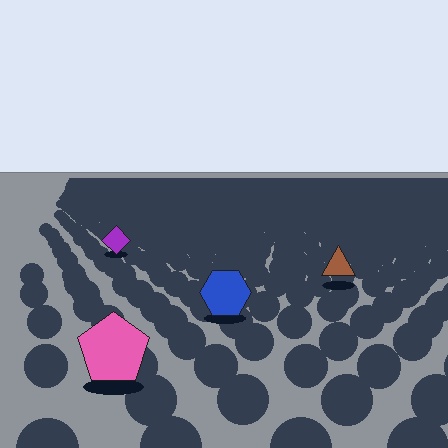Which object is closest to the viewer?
The pink pentagon is closest. The texture marks near it are larger and more spread out.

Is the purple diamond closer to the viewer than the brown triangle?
No. The brown triangle is closer — you can tell from the texture gradient: the ground texture is coarser near it.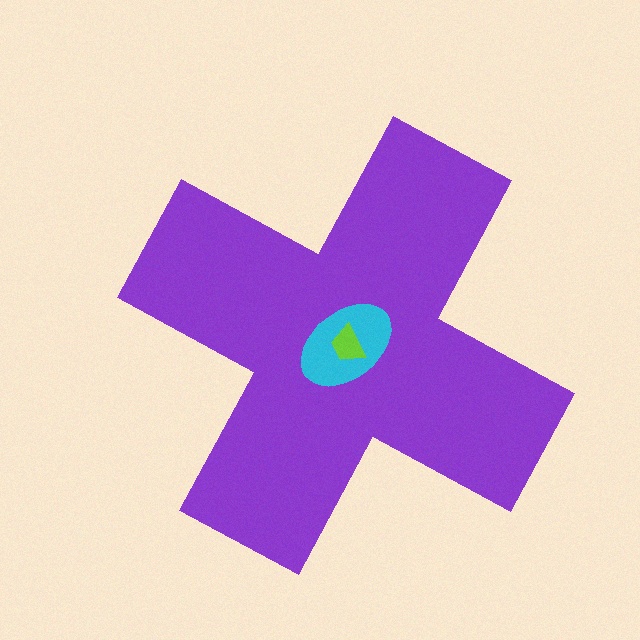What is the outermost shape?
The purple cross.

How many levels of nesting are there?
3.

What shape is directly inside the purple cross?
The cyan ellipse.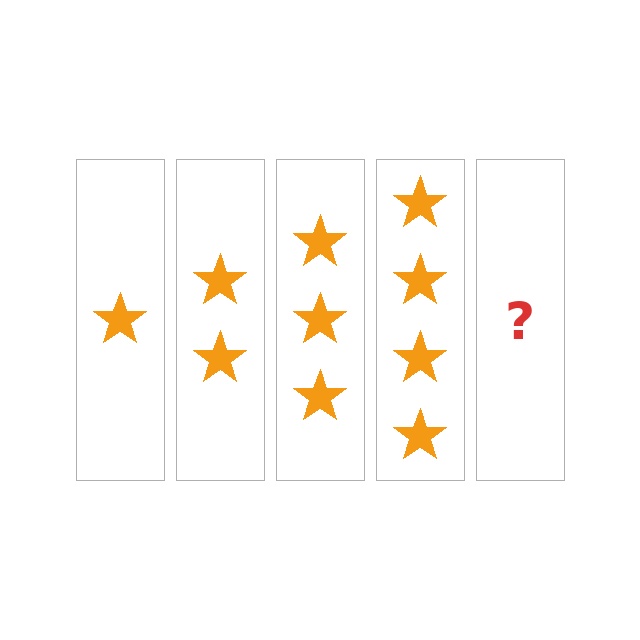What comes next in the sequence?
The next element should be 5 stars.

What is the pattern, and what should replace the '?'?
The pattern is that each step adds one more star. The '?' should be 5 stars.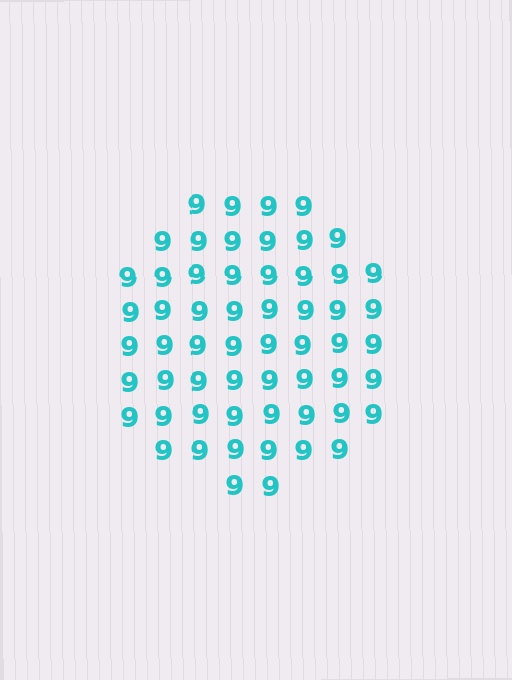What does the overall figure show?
The overall figure shows a circle.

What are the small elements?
The small elements are digit 9's.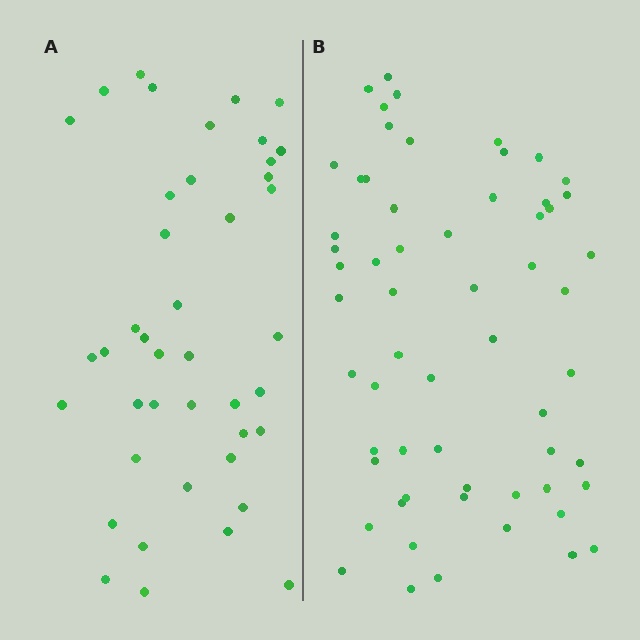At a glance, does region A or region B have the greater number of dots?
Region B (the right region) has more dots.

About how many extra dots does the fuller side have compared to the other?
Region B has approximately 20 more dots than region A.